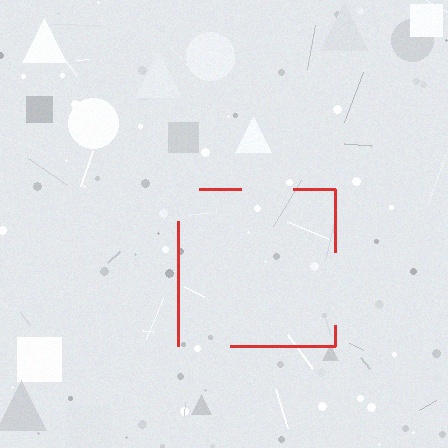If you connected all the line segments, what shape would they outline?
They would outline a square.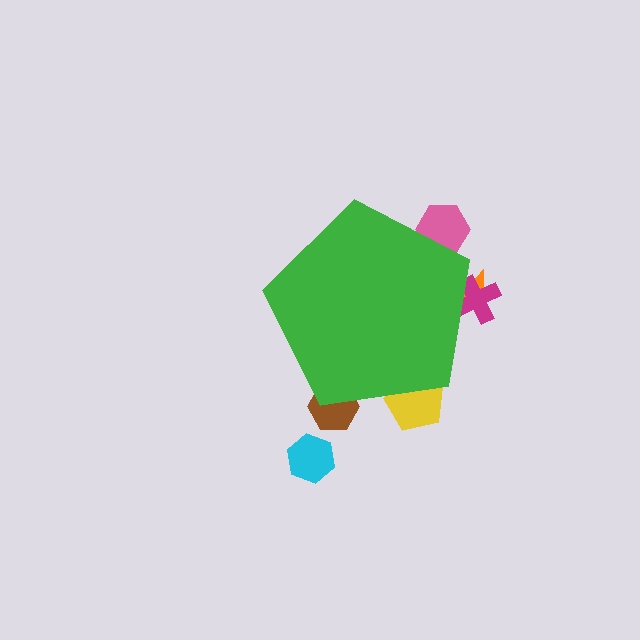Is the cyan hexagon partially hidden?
No, the cyan hexagon is fully visible.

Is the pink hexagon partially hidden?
Yes, the pink hexagon is partially hidden behind the green pentagon.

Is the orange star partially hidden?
Yes, the orange star is partially hidden behind the green pentagon.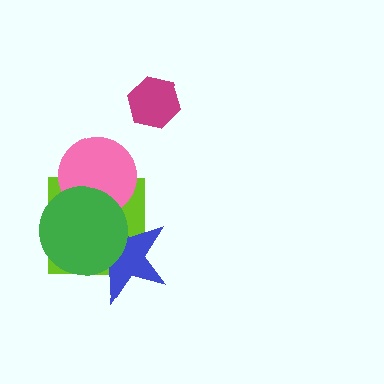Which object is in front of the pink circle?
The green circle is in front of the pink circle.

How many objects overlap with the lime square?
3 objects overlap with the lime square.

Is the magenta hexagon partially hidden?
No, no other shape covers it.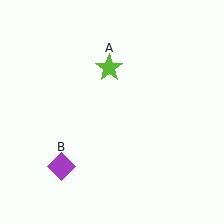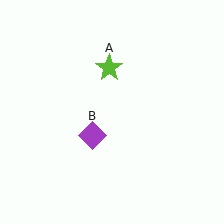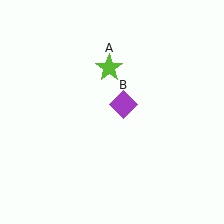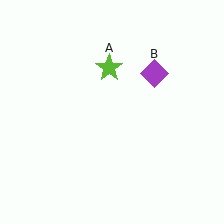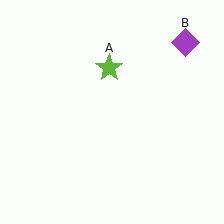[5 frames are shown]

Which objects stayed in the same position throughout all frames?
Lime star (object A) remained stationary.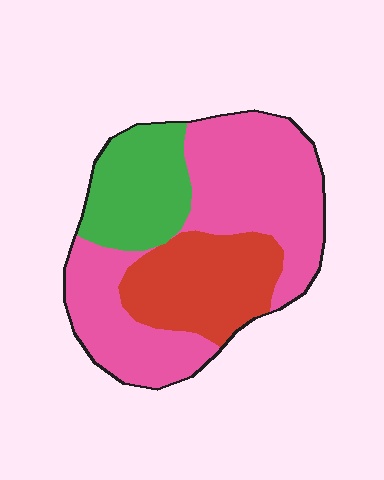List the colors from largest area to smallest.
From largest to smallest: pink, red, green.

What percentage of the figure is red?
Red covers about 25% of the figure.